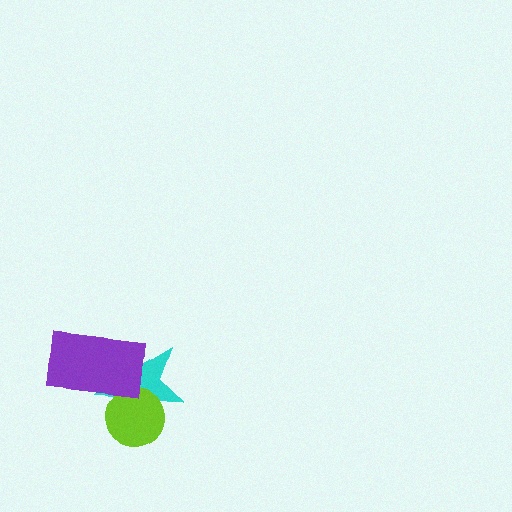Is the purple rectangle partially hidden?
No, no other shape covers it.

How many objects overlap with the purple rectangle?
2 objects overlap with the purple rectangle.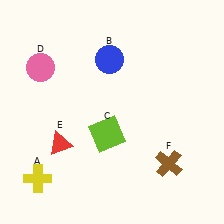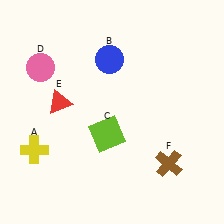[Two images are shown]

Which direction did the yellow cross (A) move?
The yellow cross (A) moved up.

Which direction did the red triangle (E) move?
The red triangle (E) moved up.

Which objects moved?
The objects that moved are: the yellow cross (A), the red triangle (E).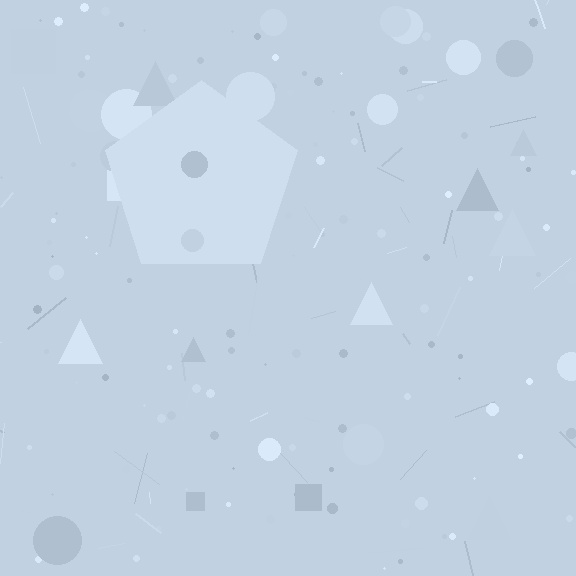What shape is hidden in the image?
A pentagon is hidden in the image.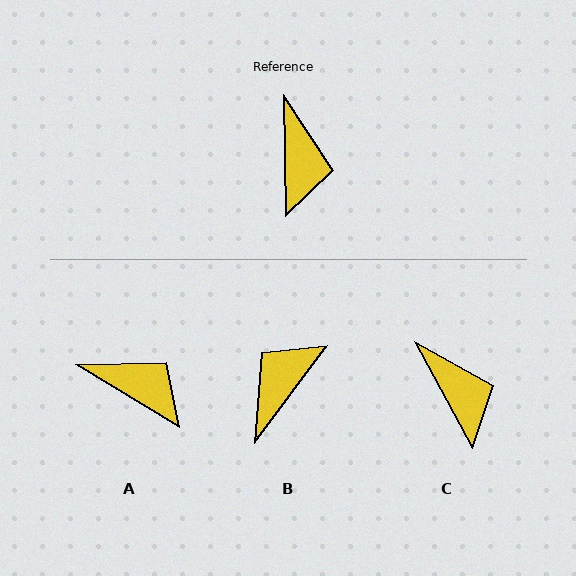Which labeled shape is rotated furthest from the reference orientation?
B, about 142 degrees away.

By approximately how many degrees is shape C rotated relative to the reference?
Approximately 28 degrees counter-clockwise.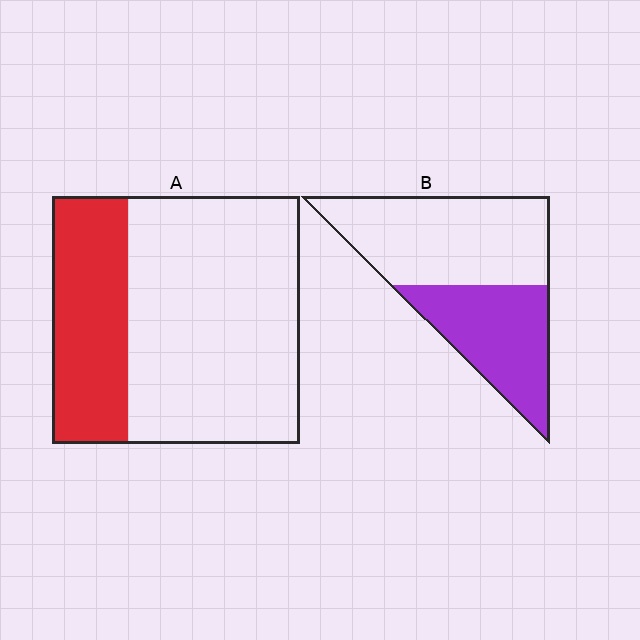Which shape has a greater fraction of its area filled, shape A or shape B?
Shape B.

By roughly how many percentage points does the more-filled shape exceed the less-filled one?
By roughly 10 percentage points (B over A).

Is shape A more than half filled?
No.